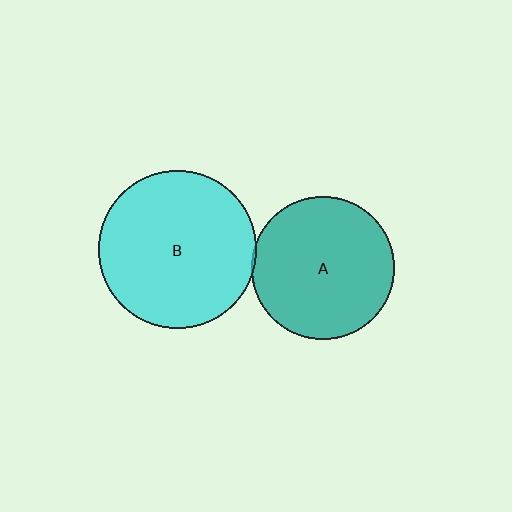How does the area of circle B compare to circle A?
Approximately 1.2 times.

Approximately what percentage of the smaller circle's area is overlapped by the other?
Approximately 5%.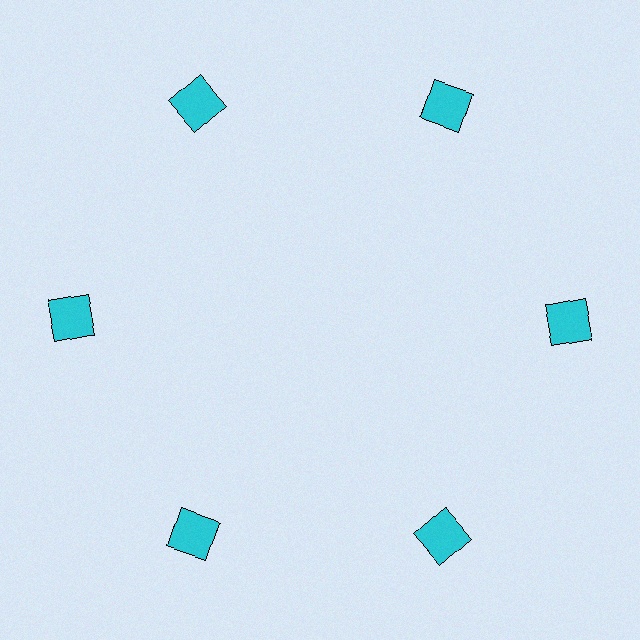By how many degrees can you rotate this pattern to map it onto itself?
The pattern maps onto itself every 60 degrees of rotation.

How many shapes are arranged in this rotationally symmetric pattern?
There are 6 shapes, arranged in 6 groups of 1.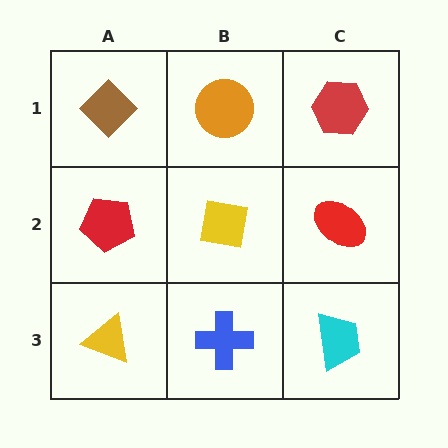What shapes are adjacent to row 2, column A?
A brown diamond (row 1, column A), a yellow triangle (row 3, column A), a yellow square (row 2, column B).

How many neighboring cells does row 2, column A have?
3.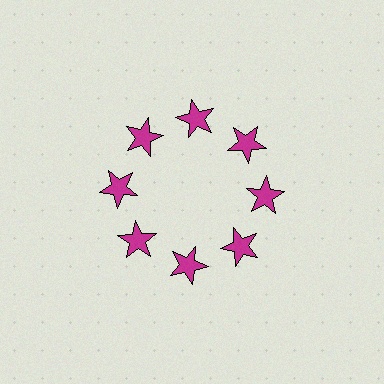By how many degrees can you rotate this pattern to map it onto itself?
The pattern maps onto itself every 45 degrees of rotation.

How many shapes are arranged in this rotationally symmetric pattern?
There are 8 shapes, arranged in 8 groups of 1.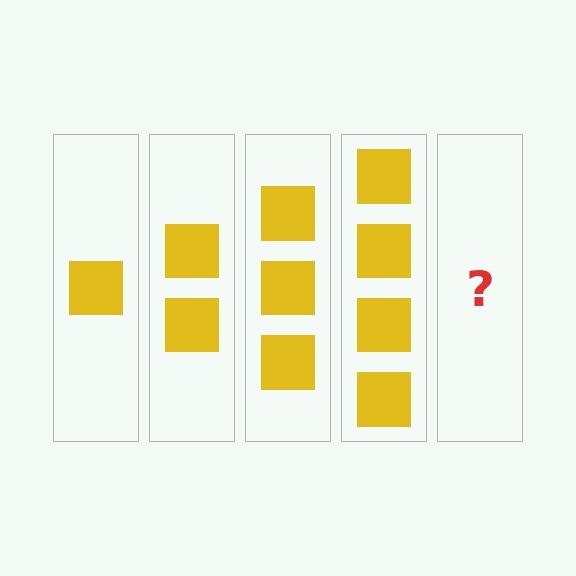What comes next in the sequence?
The next element should be 5 squares.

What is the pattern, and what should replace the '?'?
The pattern is that each step adds one more square. The '?' should be 5 squares.